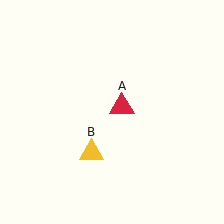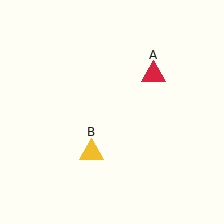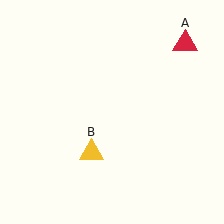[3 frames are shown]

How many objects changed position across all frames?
1 object changed position: red triangle (object A).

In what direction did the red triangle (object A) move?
The red triangle (object A) moved up and to the right.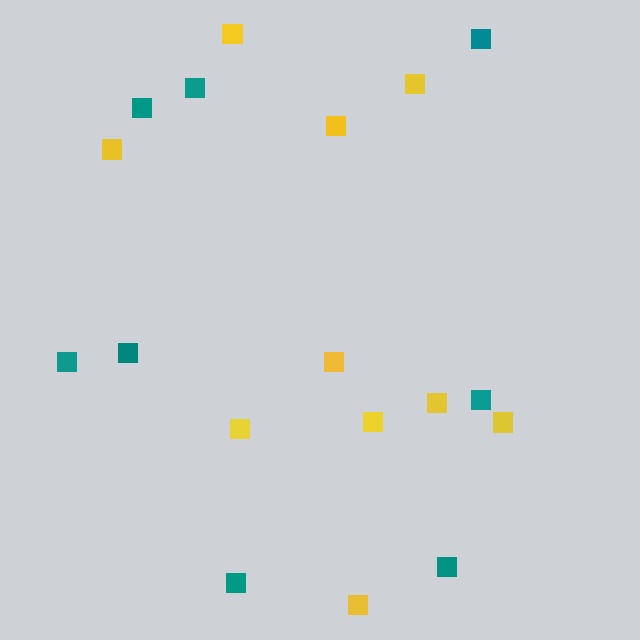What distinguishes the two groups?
There are 2 groups: one group of yellow squares (10) and one group of teal squares (8).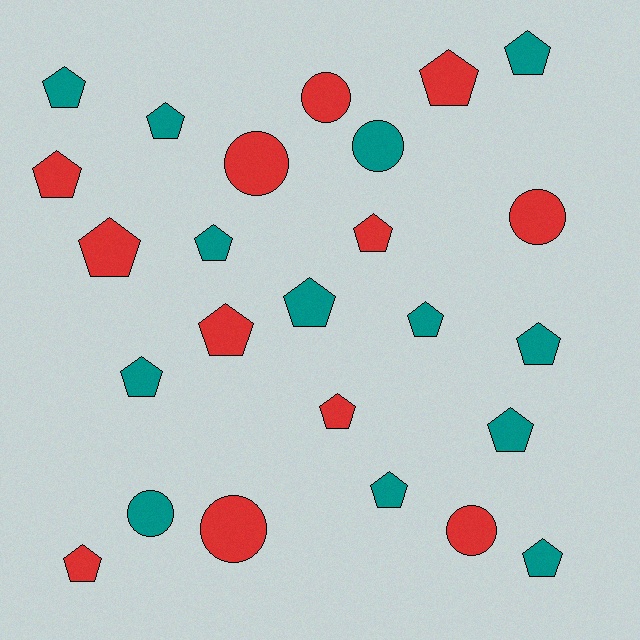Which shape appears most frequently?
Pentagon, with 18 objects.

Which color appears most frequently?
Teal, with 13 objects.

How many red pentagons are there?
There are 7 red pentagons.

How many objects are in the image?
There are 25 objects.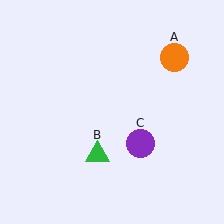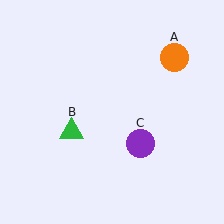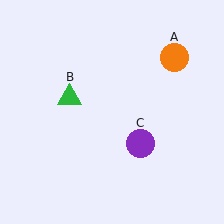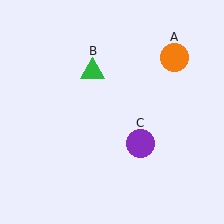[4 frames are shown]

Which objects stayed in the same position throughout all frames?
Orange circle (object A) and purple circle (object C) remained stationary.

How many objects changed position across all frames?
1 object changed position: green triangle (object B).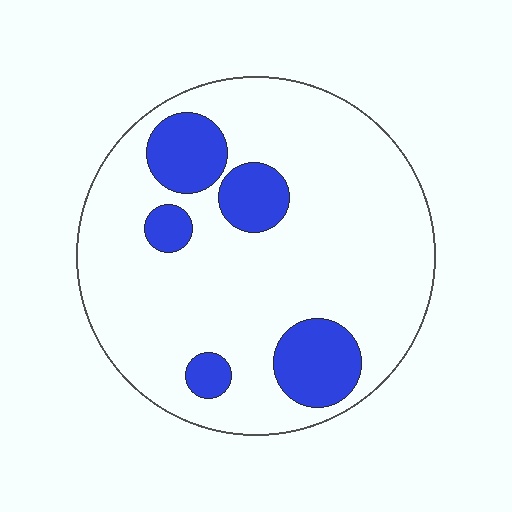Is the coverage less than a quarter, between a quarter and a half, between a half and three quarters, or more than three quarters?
Less than a quarter.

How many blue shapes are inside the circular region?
5.